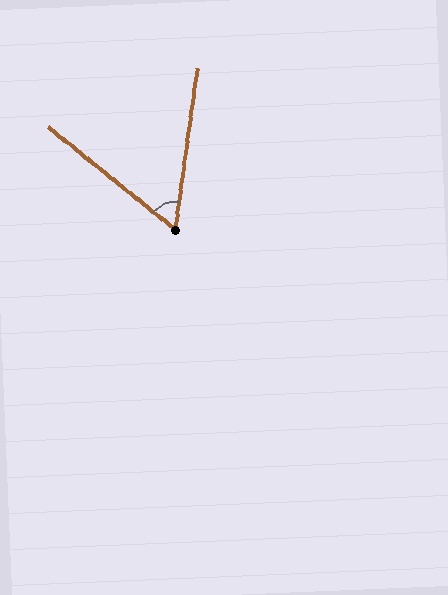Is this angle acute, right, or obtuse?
It is acute.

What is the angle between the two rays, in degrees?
Approximately 59 degrees.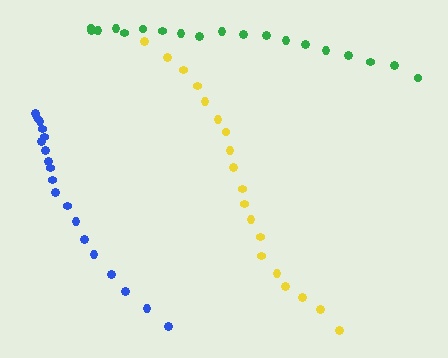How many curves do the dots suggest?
There are 3 distinct paths.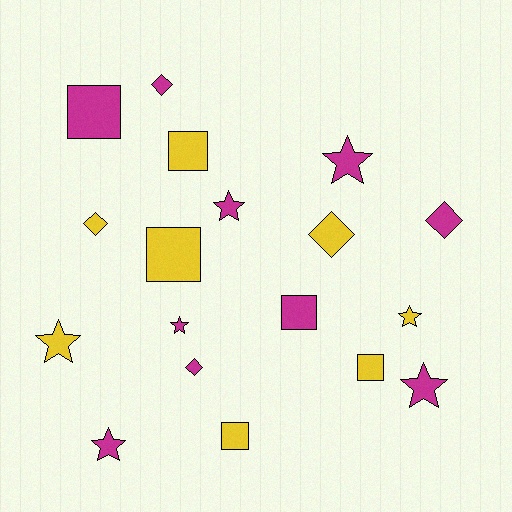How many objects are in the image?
There are 18 objects.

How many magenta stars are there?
There are 5 magenta stars.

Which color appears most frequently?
Magenta, with 10 objects.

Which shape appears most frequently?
Star, with 7 objects.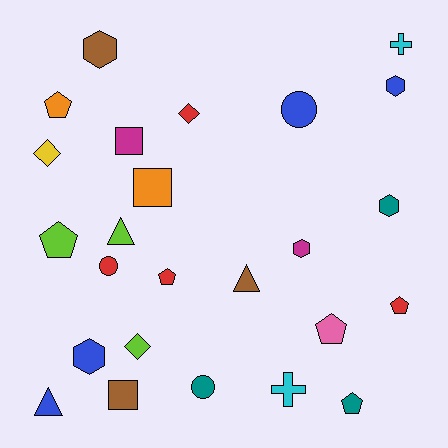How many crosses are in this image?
There are 2 crosses.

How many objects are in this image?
There are 25 objects.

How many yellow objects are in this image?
There is 1 yellow object.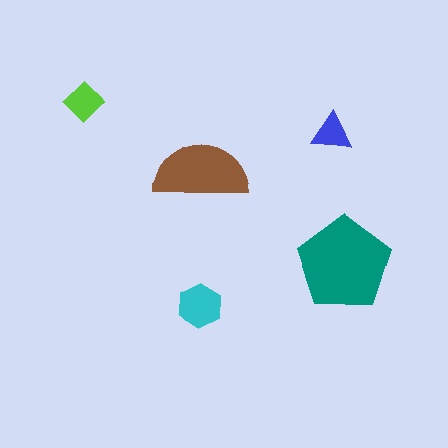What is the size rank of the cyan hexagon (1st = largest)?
3rd.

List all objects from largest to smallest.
The teal pentagon, the brown semicircle, the cyan hexagon, the lime diamond, the blue triangle.